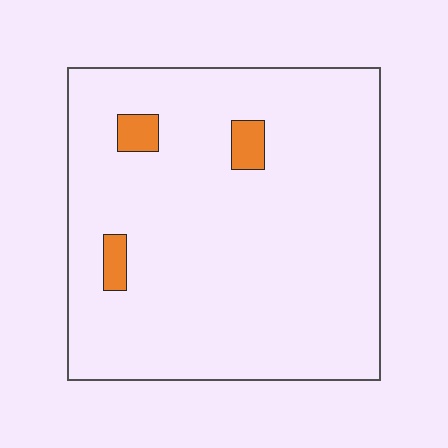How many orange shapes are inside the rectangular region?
3.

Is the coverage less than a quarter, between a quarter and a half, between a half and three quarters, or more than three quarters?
Less than a quarter.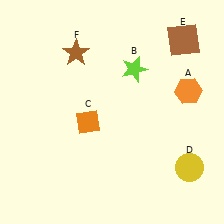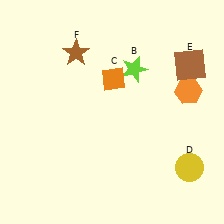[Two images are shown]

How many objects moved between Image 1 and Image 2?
2 objects moved between the two images.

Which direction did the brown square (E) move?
The brown square (E) moved down.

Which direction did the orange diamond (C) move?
The orange diamond (C) moved up.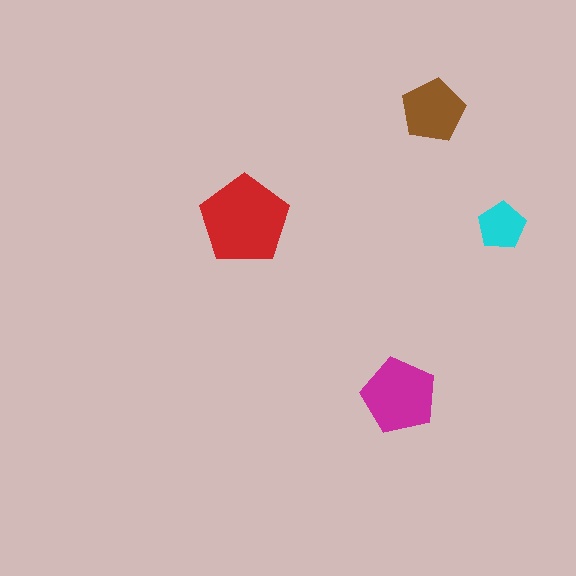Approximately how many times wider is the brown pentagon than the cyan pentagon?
About 1.5 times wider.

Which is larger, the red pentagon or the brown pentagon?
The red one.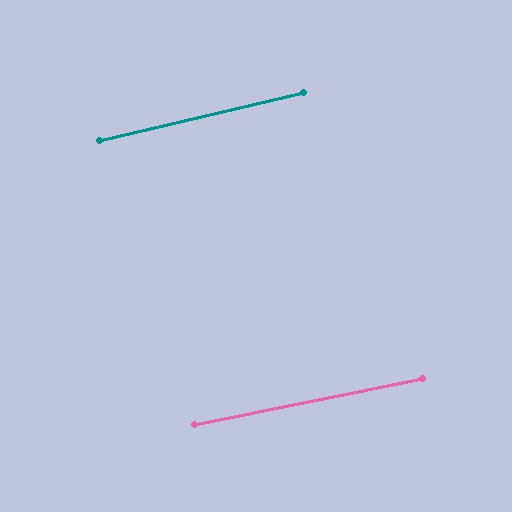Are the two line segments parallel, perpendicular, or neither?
Parallel — their directions differ by only 2.0°.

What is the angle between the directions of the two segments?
Approximately 2 degrees.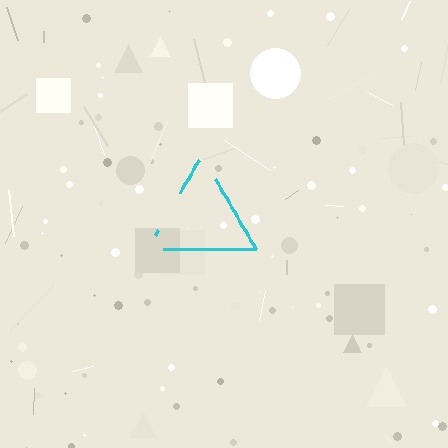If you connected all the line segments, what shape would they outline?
They would outline a triangle.